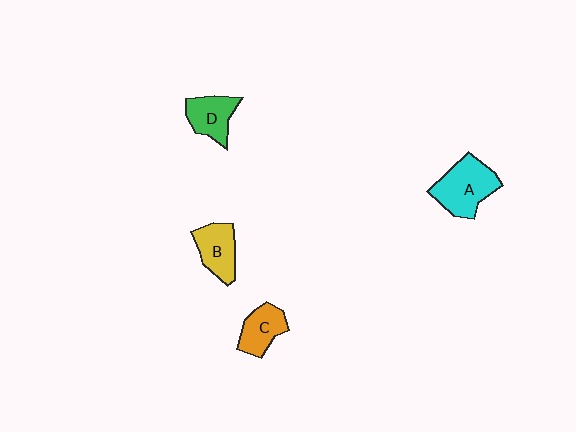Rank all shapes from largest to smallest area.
From largest to smallest: A (cyan), B (yellow), D (green), C (orange).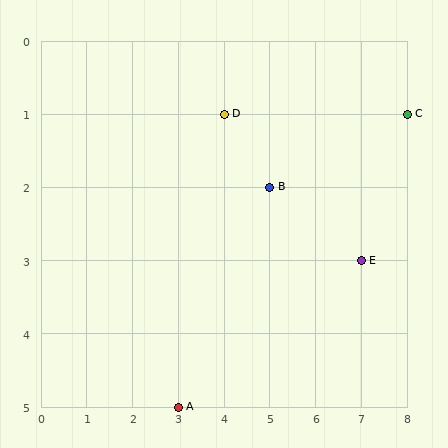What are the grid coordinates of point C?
Point C is at grid coordinates (8, 1).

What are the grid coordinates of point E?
Point E is at grid coordinates (7, 3).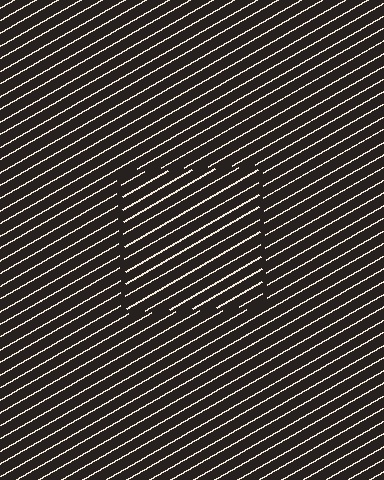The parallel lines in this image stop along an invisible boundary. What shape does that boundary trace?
An illusory square. The interior of the shape contains the same grating, shifted by half a period — the contour is defined by the phase discontinuity where line-ends from the inner and outer gratings abut.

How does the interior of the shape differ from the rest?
The interior of the shape contains the same grating, shifted by half a period — the contour is defined by the phase discontinuity where line-ends from the inner and outer gratings abut.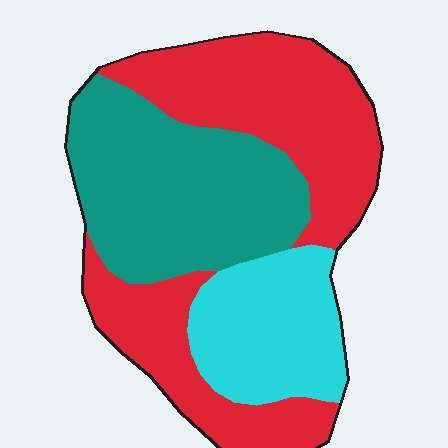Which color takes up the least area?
Cyan, at roughly 20%.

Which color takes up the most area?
Red, at roughly 45%.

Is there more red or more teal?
Red.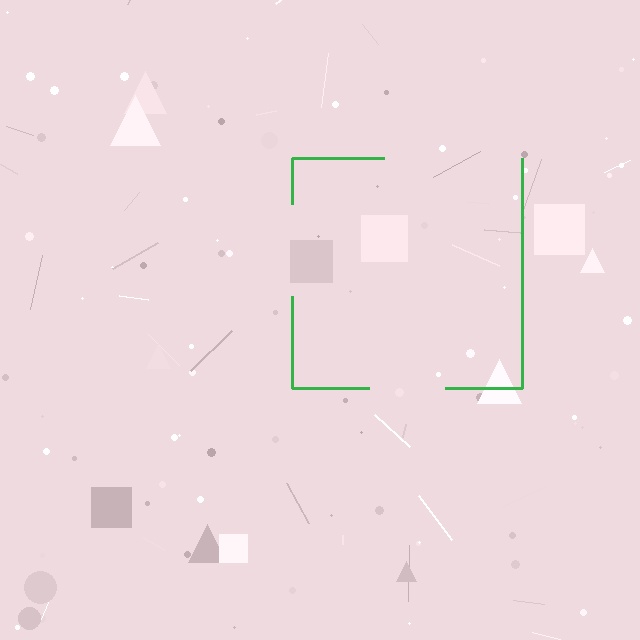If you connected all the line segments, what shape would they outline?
They would outline a square.